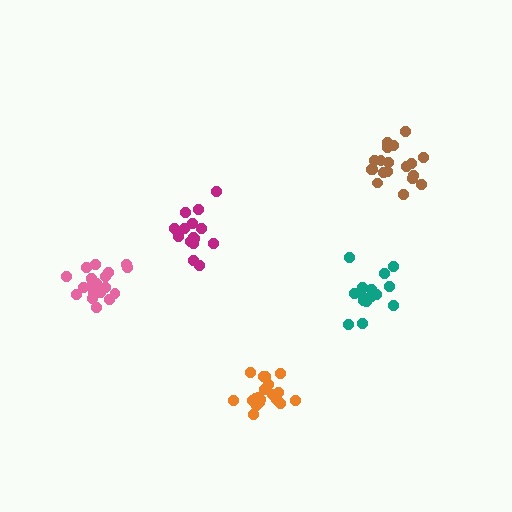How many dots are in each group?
Group 1: 20 dots, Group 2: 16 dots, Group 3: 15 dots, Group 4: 19 dots, Group 5: 20 dots (90 total).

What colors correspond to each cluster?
The clusters are colored: orange, teal, magenta, brown, pink.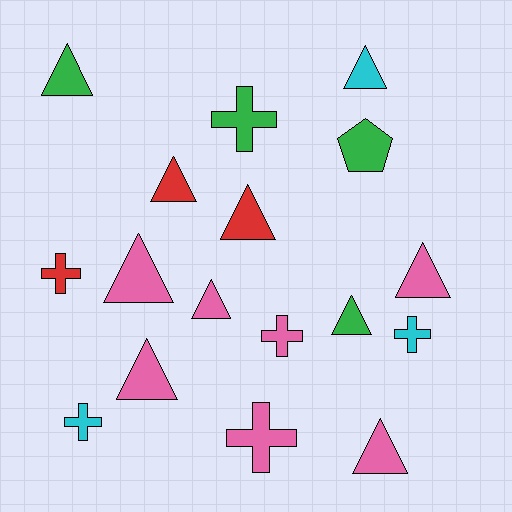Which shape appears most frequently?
Triangle, with 10 objects.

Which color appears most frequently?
Pink, with 7 objects.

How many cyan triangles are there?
There is 1 cyan triangle.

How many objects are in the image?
There are 17 objects.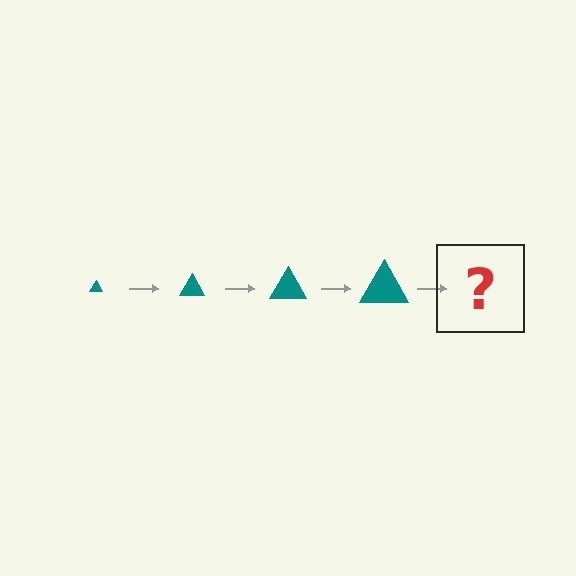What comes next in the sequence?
The next element should be a teal triangle, larger than the previous one.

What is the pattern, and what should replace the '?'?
The pattern is that the triangle gets progressively larger each step. The '?' should be a teal triangle, larger than the previous one.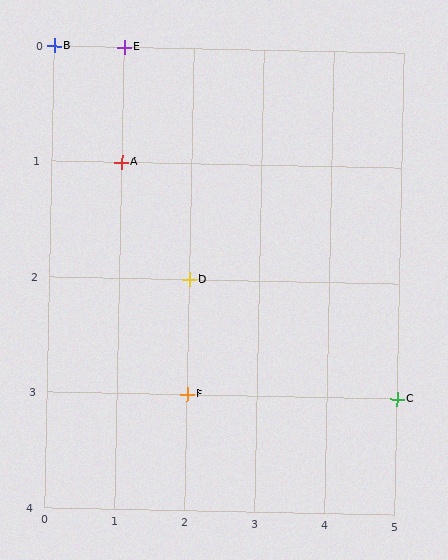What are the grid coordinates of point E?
Point E is at grid coordinates (1, 0).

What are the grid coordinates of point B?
Point B is at grid coordinates (0, 0).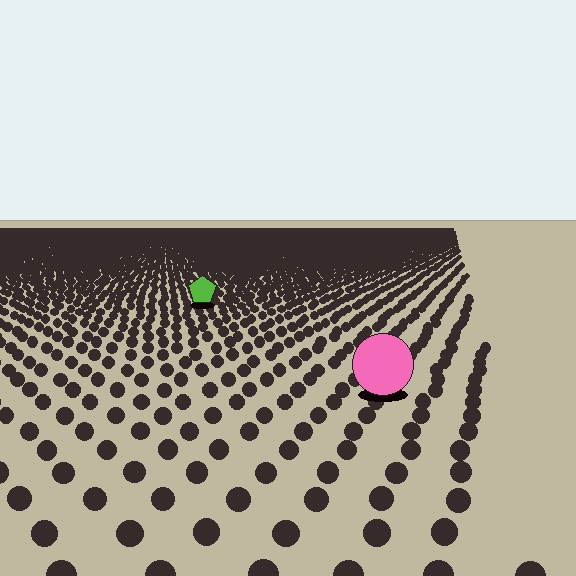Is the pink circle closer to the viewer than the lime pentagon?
Yes. The pink circle is closer — you can tell from the texture gradient: the ground texture is coarser near it.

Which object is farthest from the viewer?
The lime pentagon is farthest from the viewer. It appears smaller and the ground texture around it is denser.